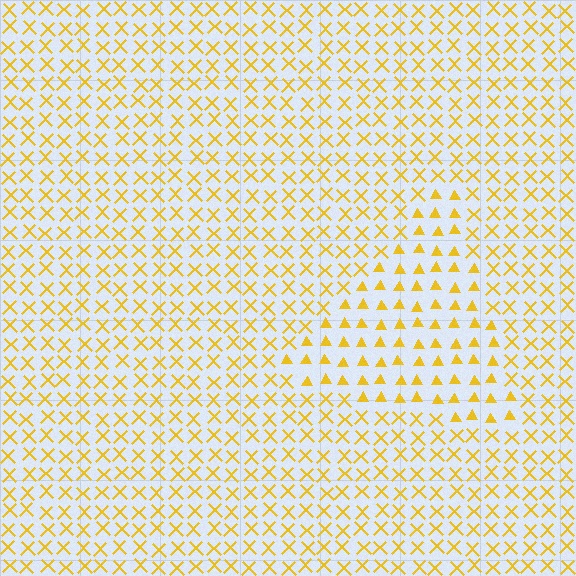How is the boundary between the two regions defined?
The boundary is defined by a change in element shape: triangles inside vs. X marks outside. All elements share the same color and spacing.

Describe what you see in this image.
The image is filled with small yellow elements arranged in a uniform grid. A triangle-shaped region contains triangles, while the surrounding area contains X marks. The boundary is defined purely by the change in element shape.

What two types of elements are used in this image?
The image uses triangles inside the triangle region and X marks outside it.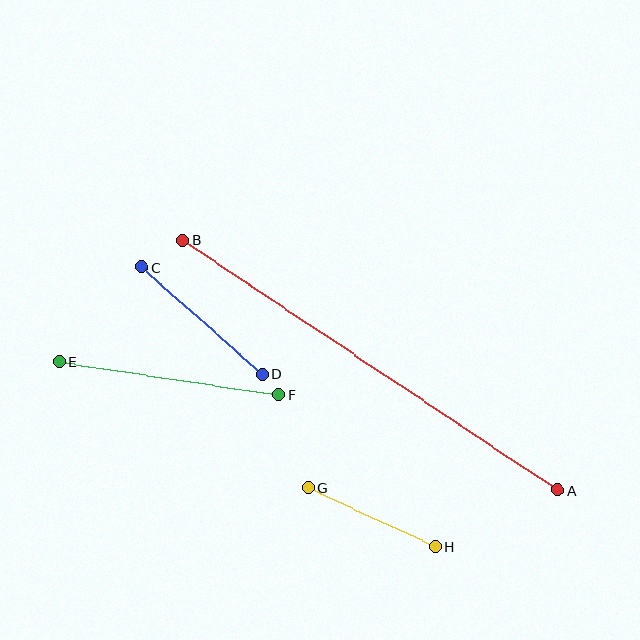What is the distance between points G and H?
The distance is approximately 140 pixels.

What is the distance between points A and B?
The distance is approximately 450 pixels.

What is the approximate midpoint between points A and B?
The midpoint is at approximately (370, 365) pixels.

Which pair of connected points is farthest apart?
Points A and B are farthest apart.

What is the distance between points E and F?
The distance is approximately 221 pixels.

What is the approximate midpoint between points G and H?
The midpoint is at approximately (371, 517) pixels.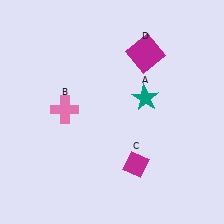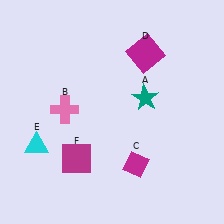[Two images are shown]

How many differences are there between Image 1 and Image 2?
There are 2 differences between the two images.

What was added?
A cyan triangle (E), a magenta square (F) were added in Image 2.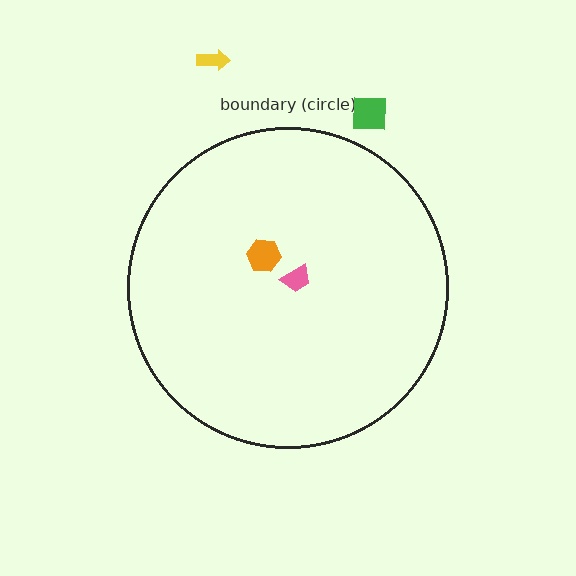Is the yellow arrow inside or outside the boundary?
Outside.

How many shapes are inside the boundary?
2 inside, 2 outside.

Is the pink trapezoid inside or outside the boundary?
Inside.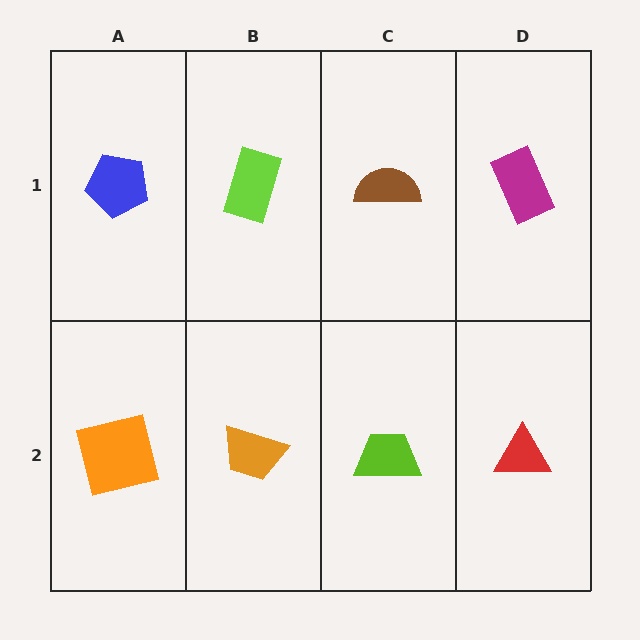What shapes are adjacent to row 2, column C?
A brown semicircle (row 1, column C), an orange trapezoid (row 2, column B), a red triangle (row 2, column D).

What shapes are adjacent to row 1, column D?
A red triangle (row 2, column D), a brown semicircle (row 1, column C).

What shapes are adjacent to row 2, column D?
A magenta rectangle (row 1, column D), a lime trapezoid (row 2, column C).